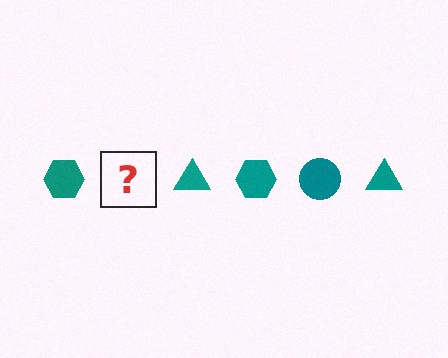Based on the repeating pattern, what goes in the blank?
The blank should be a teal circle.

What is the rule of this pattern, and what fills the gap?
The rule is that the pattern cycles through hexagon, circle, triangle shapes in teal. The gap should be filled with a teal circle.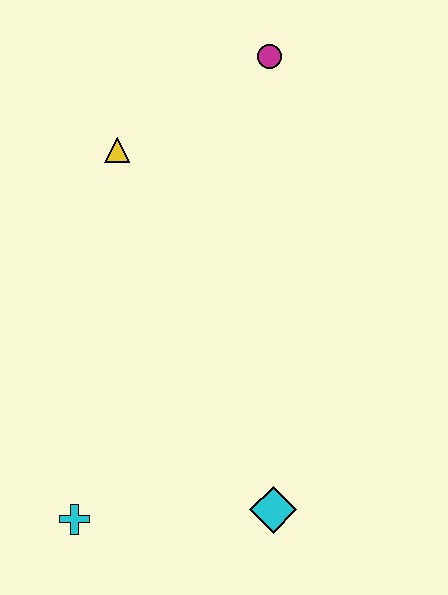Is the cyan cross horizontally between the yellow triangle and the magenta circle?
No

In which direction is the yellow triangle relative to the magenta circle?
The yellow triangle is to the left of the magenta circle.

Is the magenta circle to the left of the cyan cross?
No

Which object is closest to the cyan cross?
The cyan diamond is closest to the cyan cross.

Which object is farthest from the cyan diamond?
The magenta circle is farthest from the cyan diamond.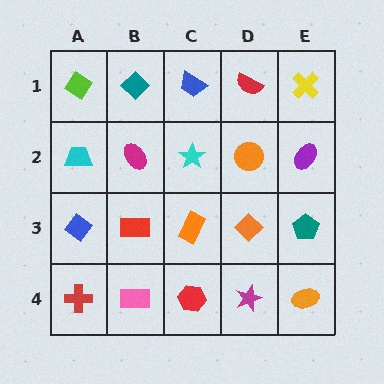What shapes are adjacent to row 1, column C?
A cyan star (row 2, column C), a teal diamond (row 1, column B), a red semicircle (row 1, column D).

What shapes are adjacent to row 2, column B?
A teal diamond (row 1, column B), a red rectangle (row 3, column B), a cyan trapezoid (row 2, column A), a cyan star (row 2, column C).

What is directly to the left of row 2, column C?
A magenta ellipse.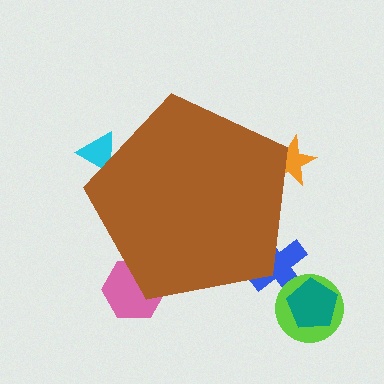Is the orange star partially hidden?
Yes, the orange star is partially hidden behind the brown pentagon.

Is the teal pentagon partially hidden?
No, the teal pentagon is fully visible.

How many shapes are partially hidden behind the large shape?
4 shapes are partially hidden.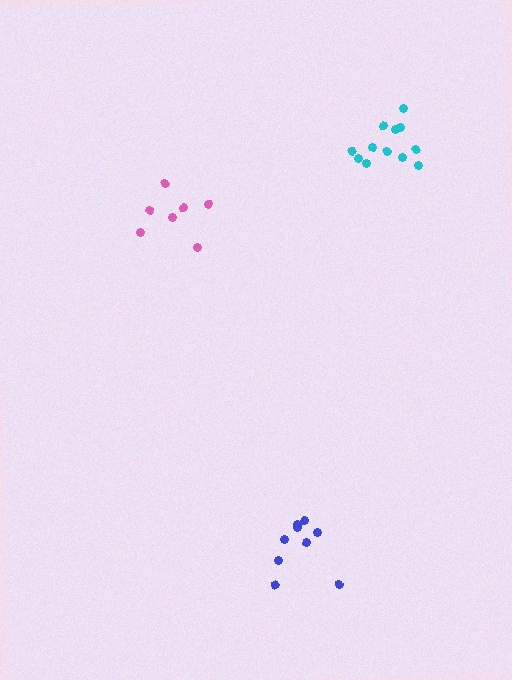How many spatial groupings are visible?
There are 3 spatial groupings.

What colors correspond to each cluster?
The clusters are colored: pink, blue, cyan.